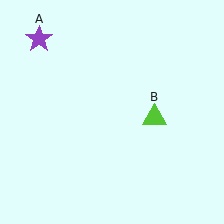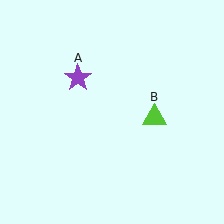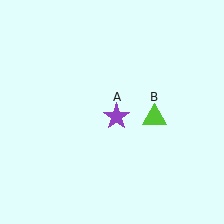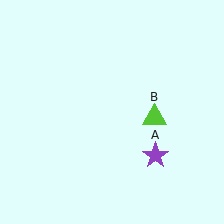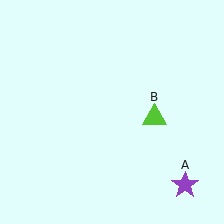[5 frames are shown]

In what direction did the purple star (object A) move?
The purple star (object A) moved down and to the right.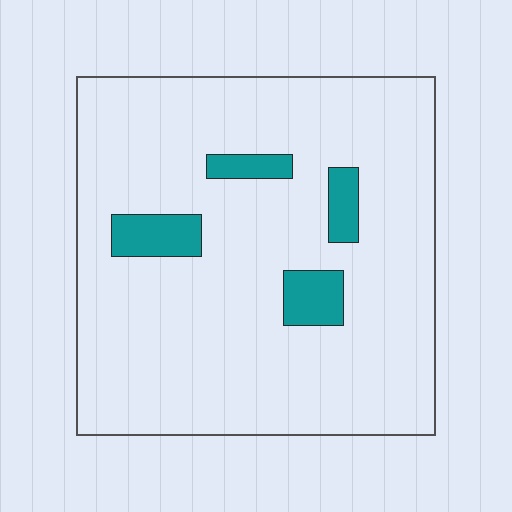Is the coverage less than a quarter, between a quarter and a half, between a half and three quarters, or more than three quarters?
Less than a quarter.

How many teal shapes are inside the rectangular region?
4.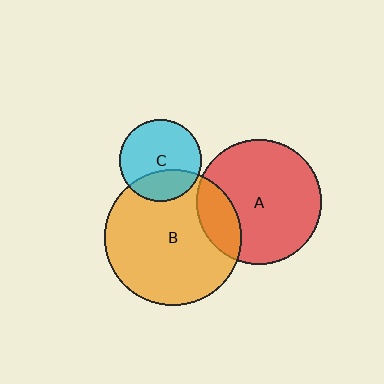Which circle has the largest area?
Circle B (orange).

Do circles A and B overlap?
Yes.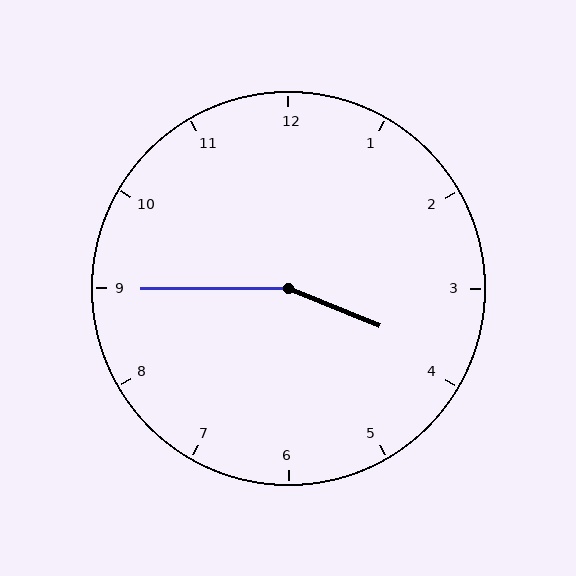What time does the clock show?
3:45.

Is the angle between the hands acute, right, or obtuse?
It is obtuse.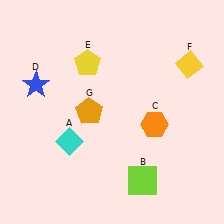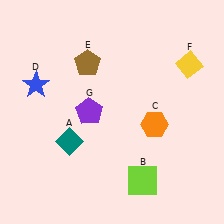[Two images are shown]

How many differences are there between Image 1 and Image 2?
There are 3 differences between the two images.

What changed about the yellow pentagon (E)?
In Image 1, E is yellow. In Image 2, it changed to brown.